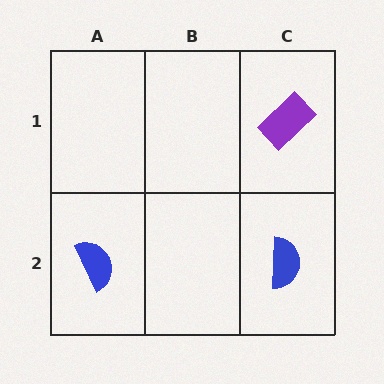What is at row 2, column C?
A blue semicircle.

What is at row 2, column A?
A blue semicircle.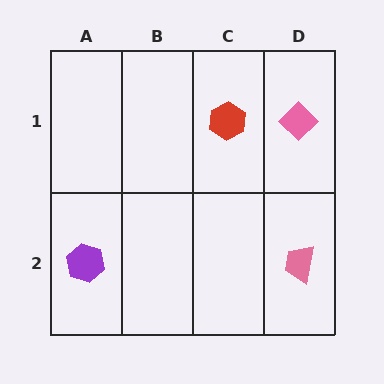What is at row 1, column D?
A pink diamond.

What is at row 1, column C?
A red hexagon.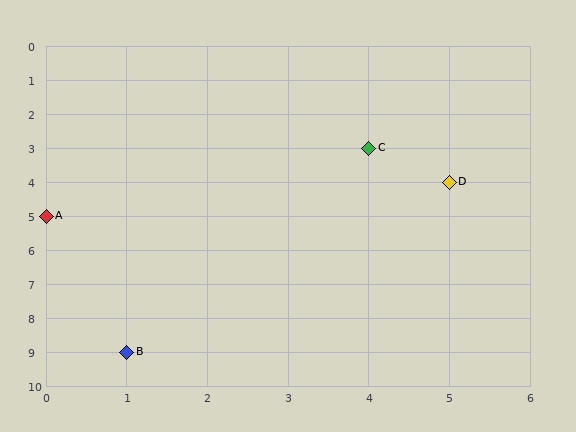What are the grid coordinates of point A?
Point A is at grid coordinates (0, 5).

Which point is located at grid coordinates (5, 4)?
Point D is at (5, 4).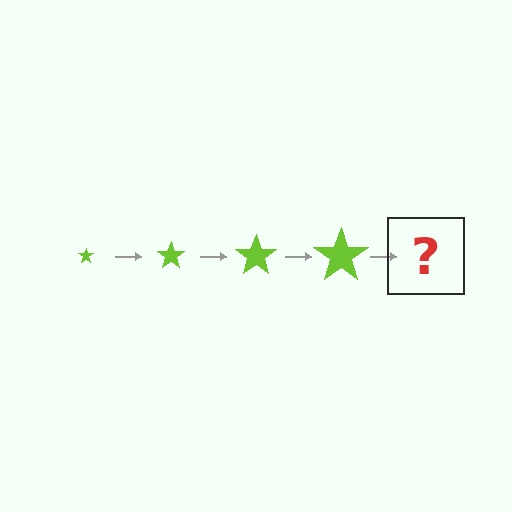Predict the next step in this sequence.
The next step is a lime star, larger than the previous one.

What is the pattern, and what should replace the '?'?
The pattern is that the star gets progressively larger each step. The '?' should be a lime star, larger than the previous one.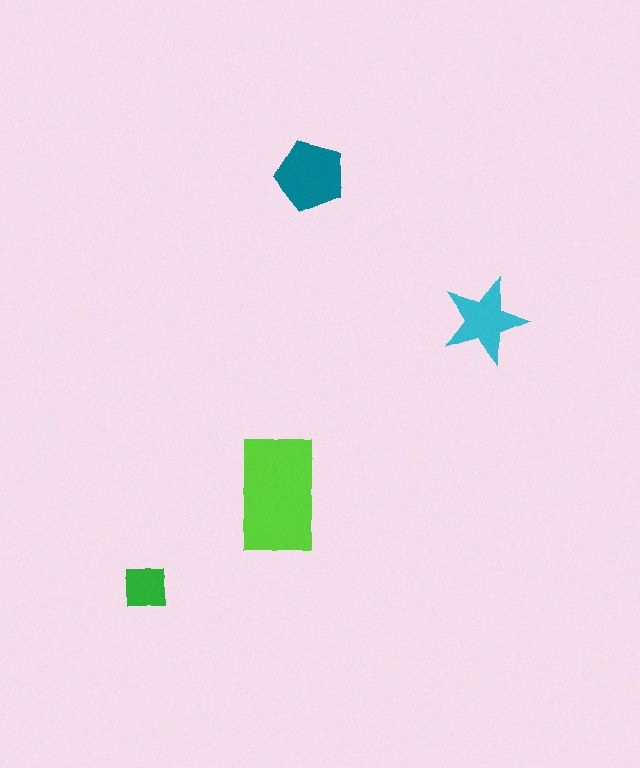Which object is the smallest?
The green square.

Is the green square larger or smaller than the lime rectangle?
Smaller.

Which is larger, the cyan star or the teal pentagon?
The teal pentagon.